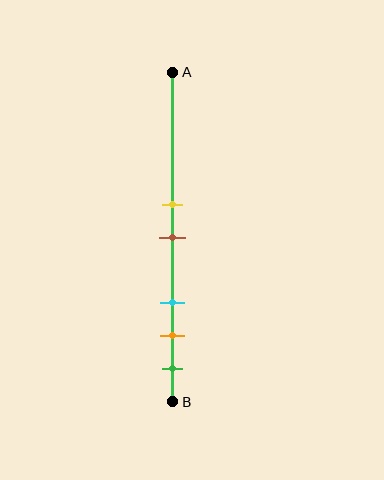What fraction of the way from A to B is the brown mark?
The brown mark is approximately 50% (0.5) of the way from A to B.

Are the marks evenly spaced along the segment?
No, the marks are not evenly spaced.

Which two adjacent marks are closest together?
The yellow and brown marks are the closest adjacent pair.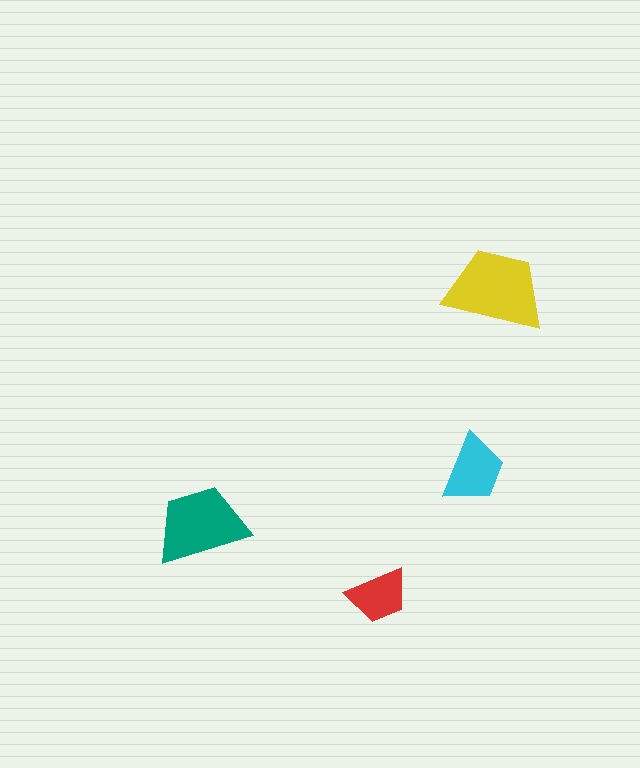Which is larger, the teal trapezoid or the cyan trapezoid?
The teal one.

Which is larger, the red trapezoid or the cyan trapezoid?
The cyan one.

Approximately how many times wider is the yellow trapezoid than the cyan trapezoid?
About 1.5 times wider.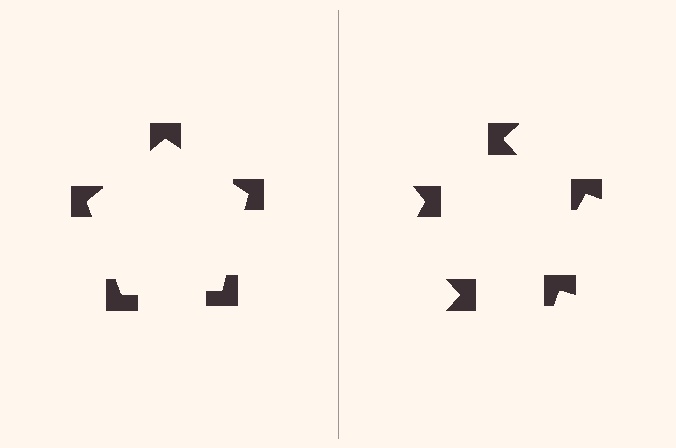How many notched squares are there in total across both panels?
10 — 5 on each side.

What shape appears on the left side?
An illusory pentagon.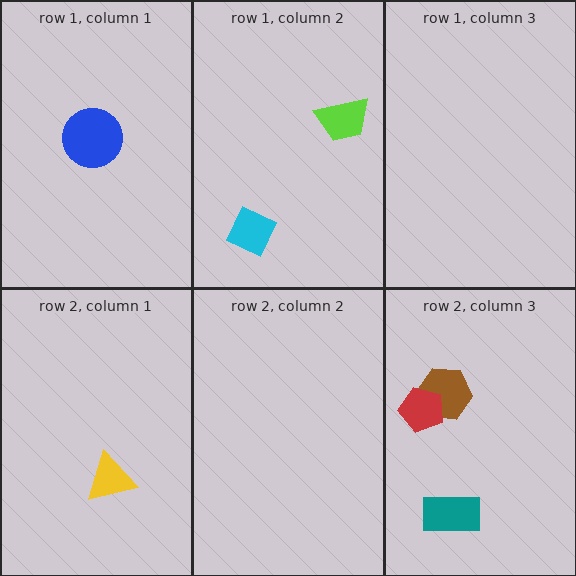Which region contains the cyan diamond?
The row 1, column 2 region.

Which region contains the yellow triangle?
The row 2, column 1 region.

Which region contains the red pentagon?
The row 2, column 3 region.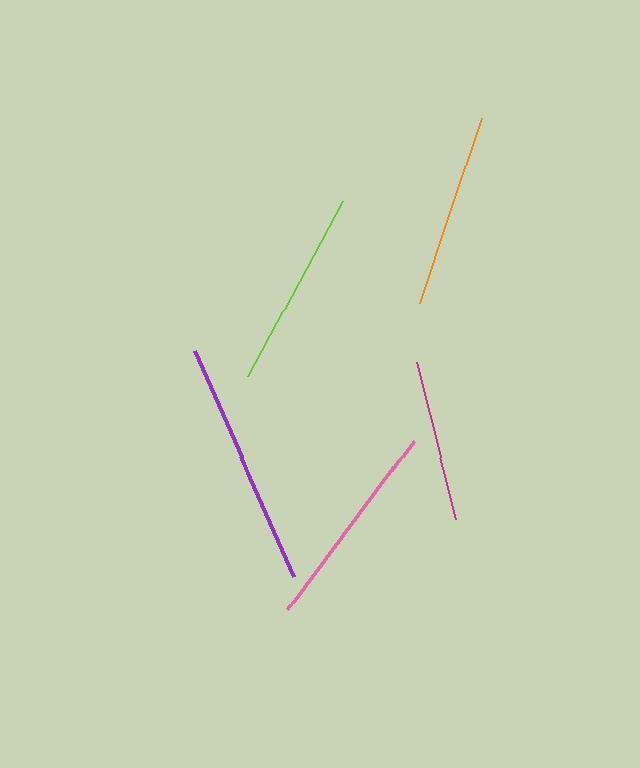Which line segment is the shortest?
The magenta line is the shortest at approximately 162 pixels.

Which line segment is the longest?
The purple line is the longest at approximately 247 pixels.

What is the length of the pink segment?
The pink segment is approximately 210 pixels long.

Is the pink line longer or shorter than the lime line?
The pink line is longer than the lime line.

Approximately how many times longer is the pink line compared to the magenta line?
The pink line is approximately 1.3 times the length of the magenta line.